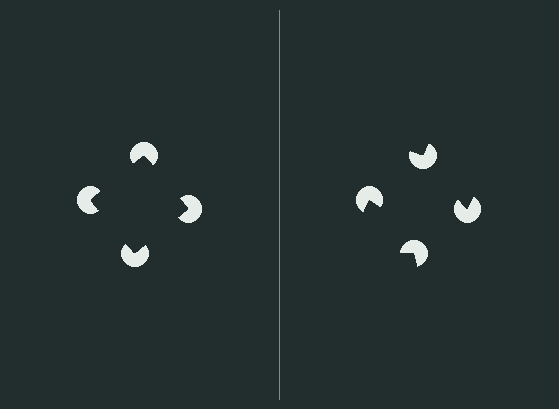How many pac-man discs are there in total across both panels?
8 — 4 on each side.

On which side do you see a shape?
An illusory square appears on the left side. On the right side the wedge cuts are rotated, so no coherent shape forms.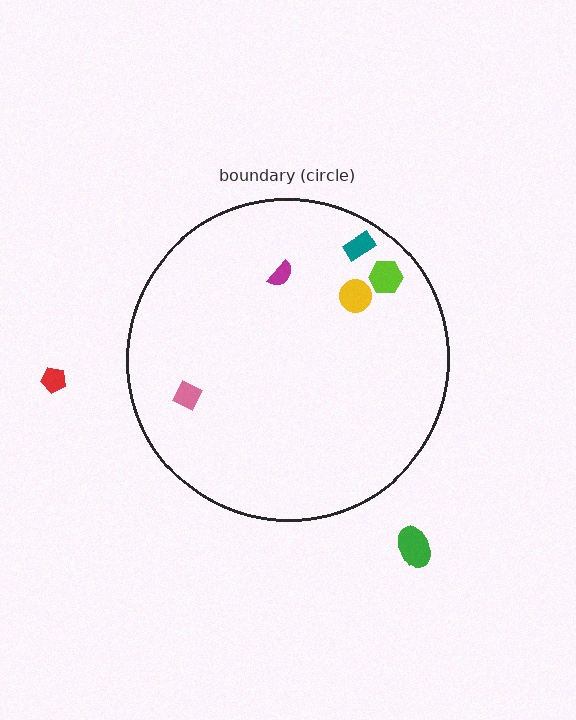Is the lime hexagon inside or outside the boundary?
Inside.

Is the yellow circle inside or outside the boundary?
Inside.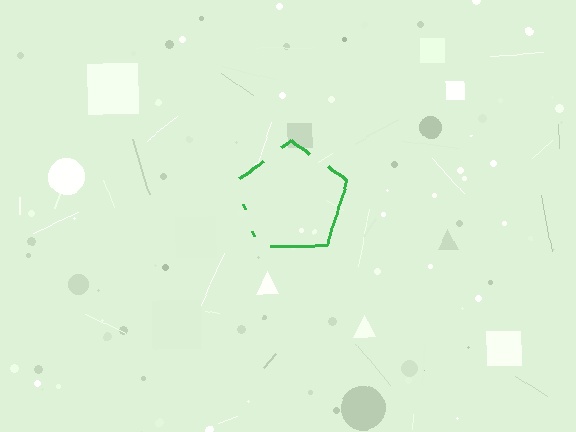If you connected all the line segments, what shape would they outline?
They would outline a pentagon.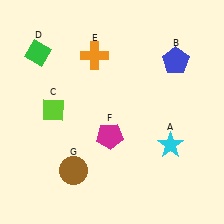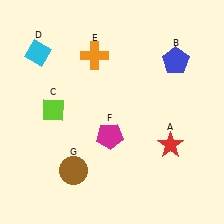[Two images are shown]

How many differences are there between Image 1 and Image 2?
There are 2 differences between the two images.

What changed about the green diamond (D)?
In Image 1, D is green. In Image 2, it changed to cyan.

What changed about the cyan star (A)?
In Image 1, A is cyan. In Image 2, it changed to red.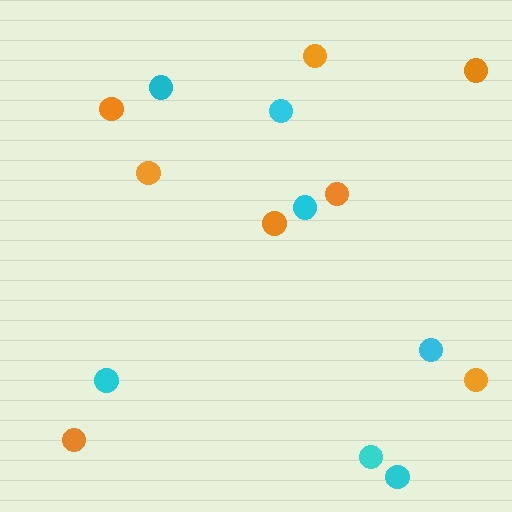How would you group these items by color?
There are 2 groups: one group of orange circles (8) and one group of cyan circles (7).